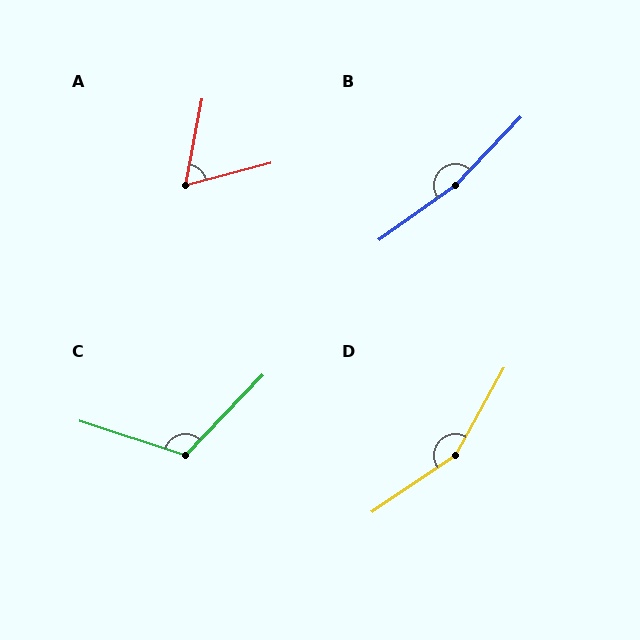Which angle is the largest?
B, at approximately 169 degrees.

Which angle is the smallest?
A, at approximately 64 degrees.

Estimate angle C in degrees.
Approximately 116 degrees.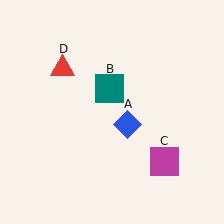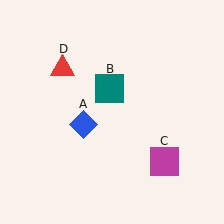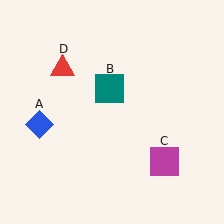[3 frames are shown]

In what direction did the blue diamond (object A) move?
The blue diamond (object A) moved left.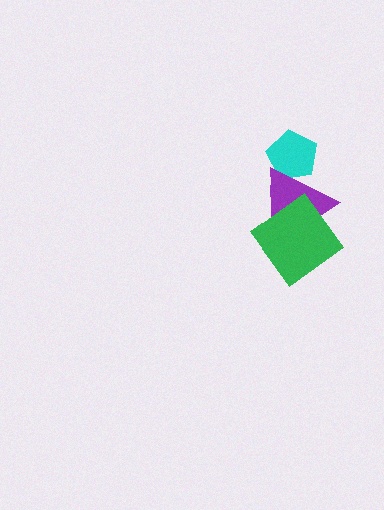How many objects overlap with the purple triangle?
2 objects overlap with the purple triangle.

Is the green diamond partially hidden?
No, no other shape covers it.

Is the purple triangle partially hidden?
Yes, it is partially covered by another shape.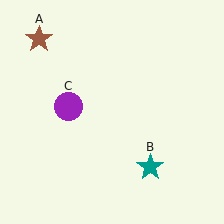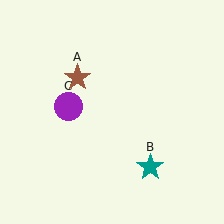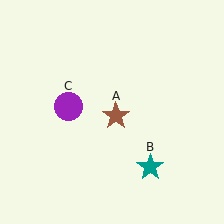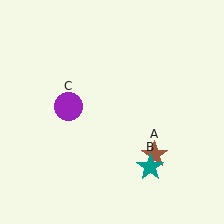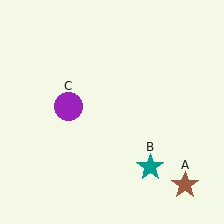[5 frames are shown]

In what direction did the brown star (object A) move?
The brown star (object A) moved down and to the right.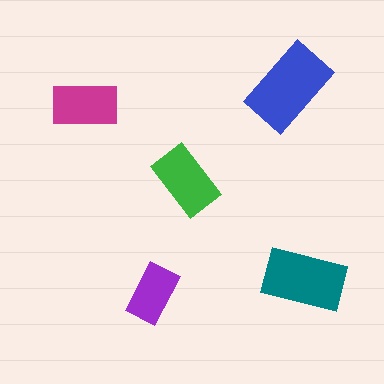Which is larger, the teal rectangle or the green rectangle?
The teal one.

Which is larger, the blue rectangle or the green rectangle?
The blue one.